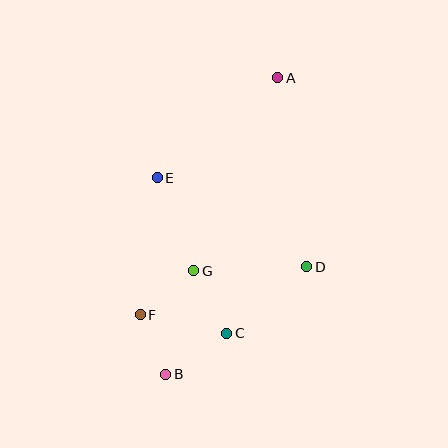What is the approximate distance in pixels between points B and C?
The distance between B and C is approximately 74 pixels.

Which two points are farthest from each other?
Points A and B are farthest from each other.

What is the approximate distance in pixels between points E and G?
The distance between E and G is approximately 100 pixels.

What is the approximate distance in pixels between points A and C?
The distance between A and C is approximately 260 pixels.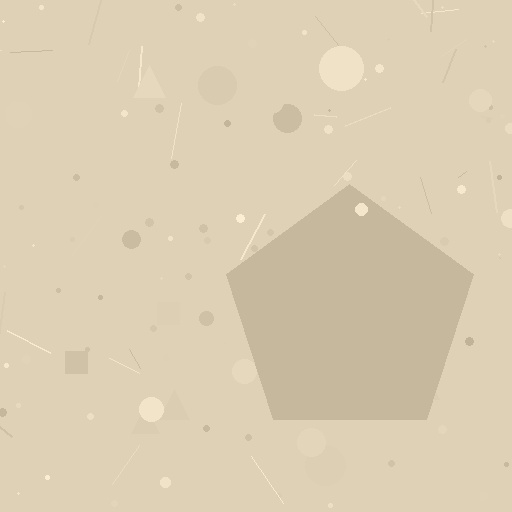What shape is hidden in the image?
A pentagon is hidden in the image.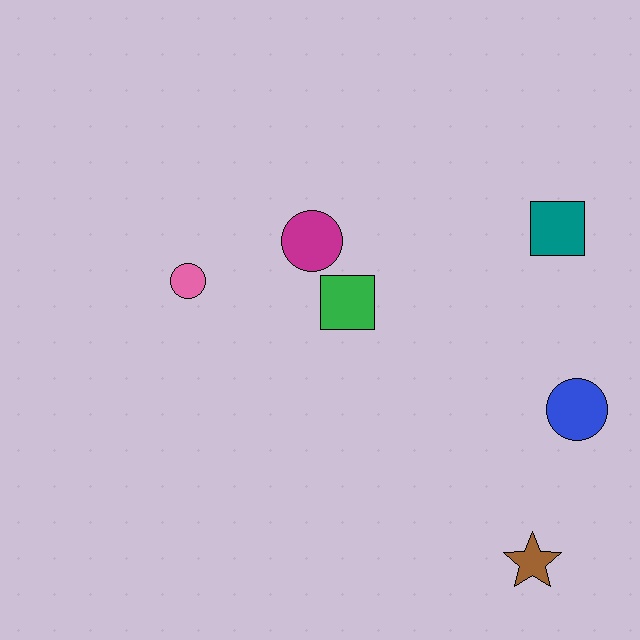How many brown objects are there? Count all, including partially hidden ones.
There is 1 brown object.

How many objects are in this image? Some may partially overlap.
There are 6 objects.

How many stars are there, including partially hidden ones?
There is 1 star.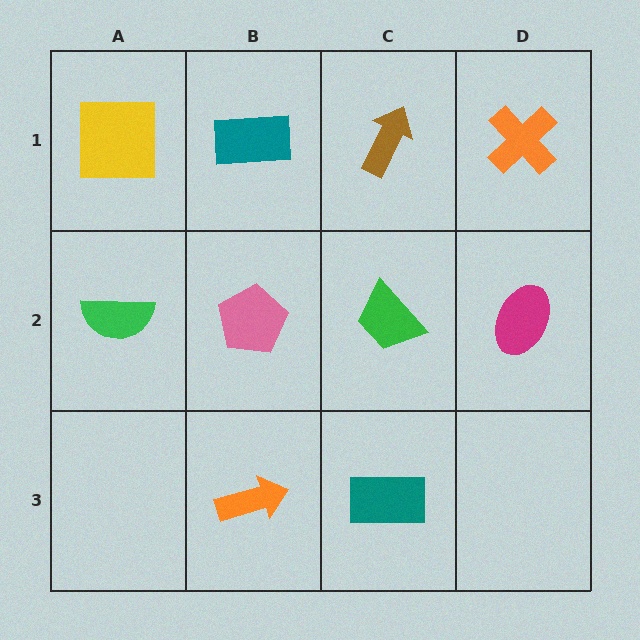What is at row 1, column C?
A brown arrow.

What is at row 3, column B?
An orange arrow.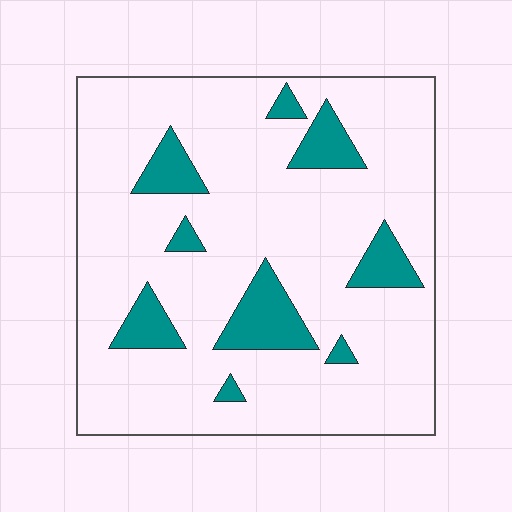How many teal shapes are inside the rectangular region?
9.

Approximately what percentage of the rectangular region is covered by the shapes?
Approximately 15%.